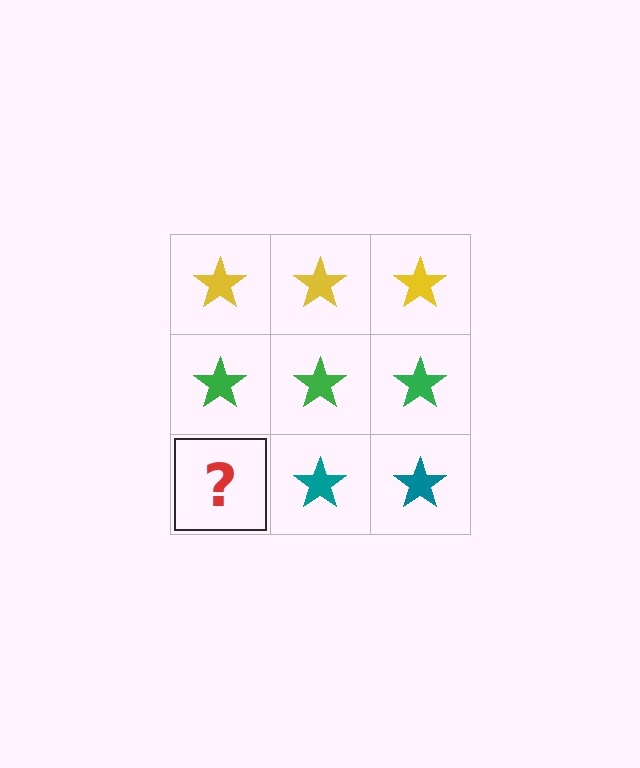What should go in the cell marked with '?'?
The missing cell should contain a teal star.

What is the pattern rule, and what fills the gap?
The rule is that each row has a consistent color. The gap should be filled with a teal star.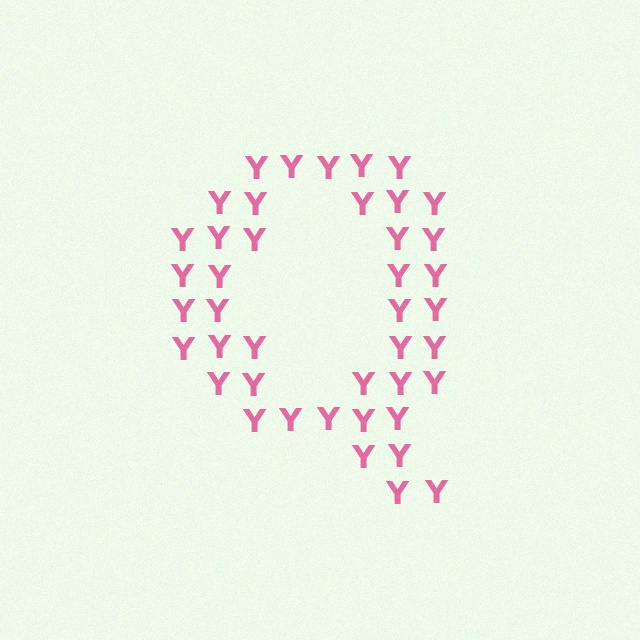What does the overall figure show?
The overall figure shows the letter Q.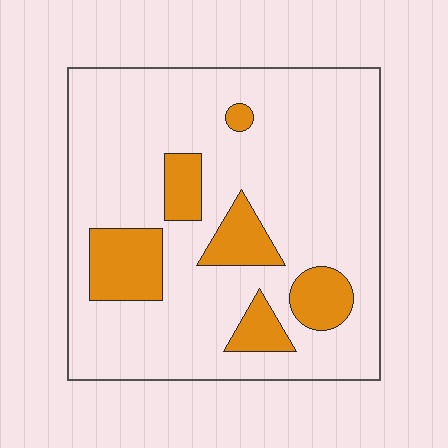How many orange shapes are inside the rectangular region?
6.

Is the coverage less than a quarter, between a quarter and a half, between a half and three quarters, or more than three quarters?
Less than a quarter.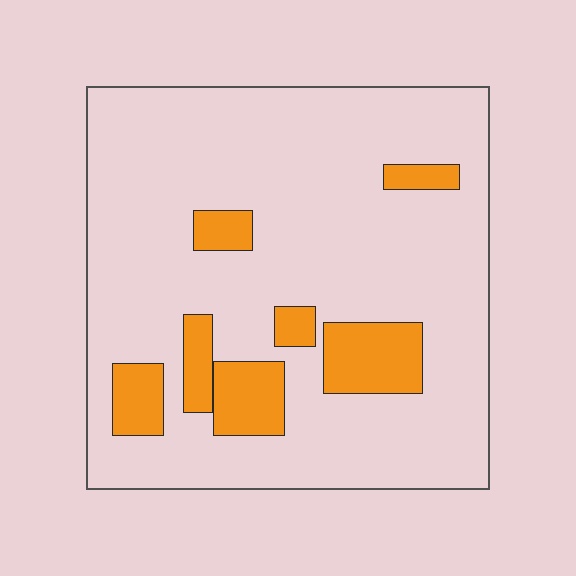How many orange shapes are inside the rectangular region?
7.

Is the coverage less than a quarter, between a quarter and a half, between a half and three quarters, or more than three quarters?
Less than a quarter.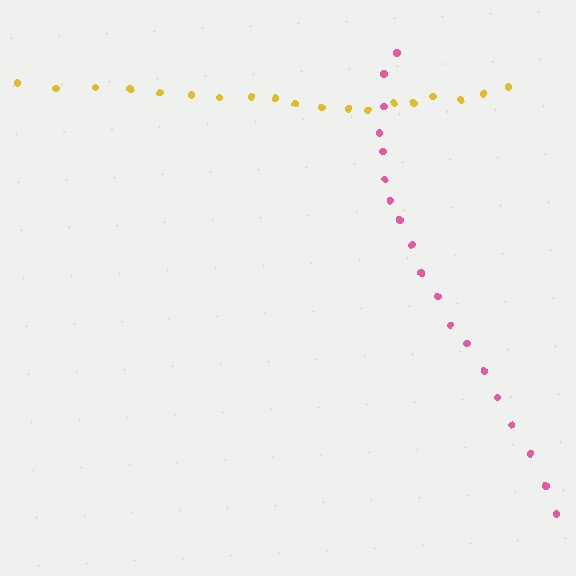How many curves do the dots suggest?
There are 2 distinct paths.